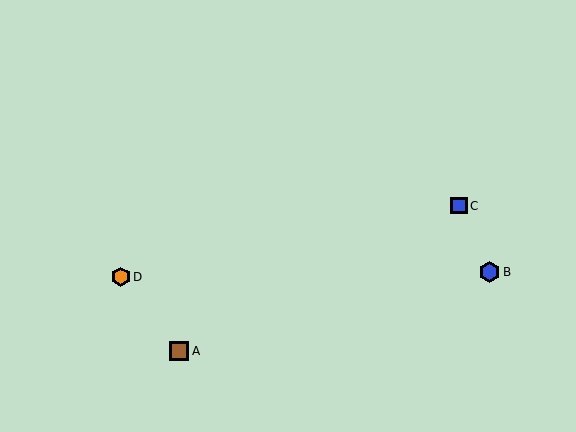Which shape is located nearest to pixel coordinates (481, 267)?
The blue hexagon (labeled B) at (489, 272) is nearest to that location.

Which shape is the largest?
The blue hexagon (labeled B) is the largest.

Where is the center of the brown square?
The center of the brown square is at (179, 351).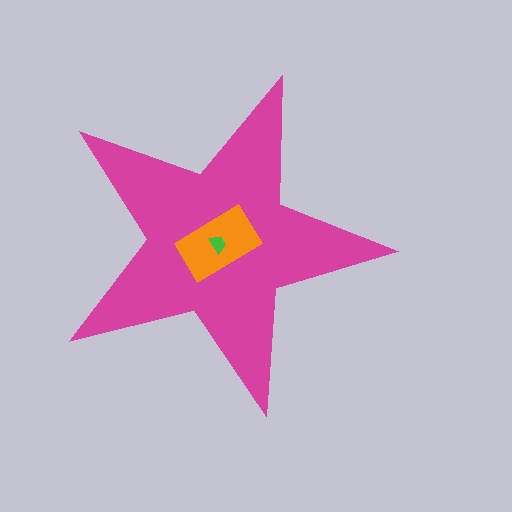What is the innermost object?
The green trapezoid.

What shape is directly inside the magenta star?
The orange rectangle.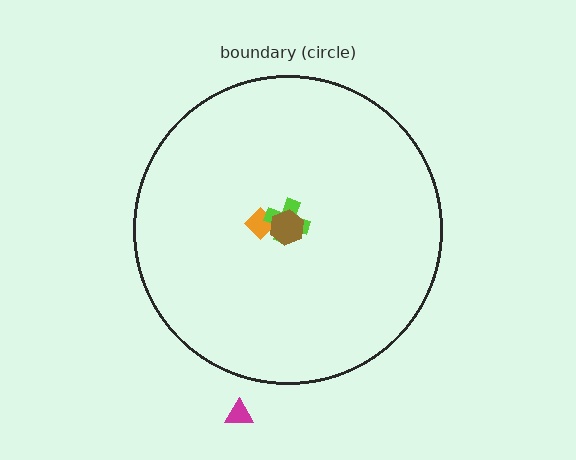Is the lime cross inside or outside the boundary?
Inside.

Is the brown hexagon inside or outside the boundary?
Inside.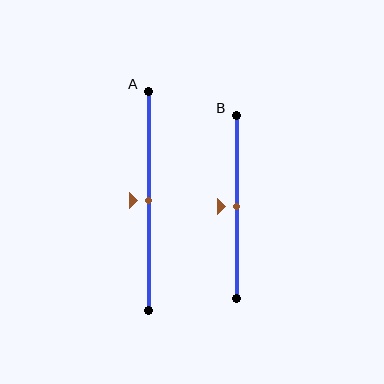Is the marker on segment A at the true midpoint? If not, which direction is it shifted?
Yes, the marker on segment A is at the true midpoint.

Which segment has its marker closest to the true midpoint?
Segment A has its marker closest to the true midpoint.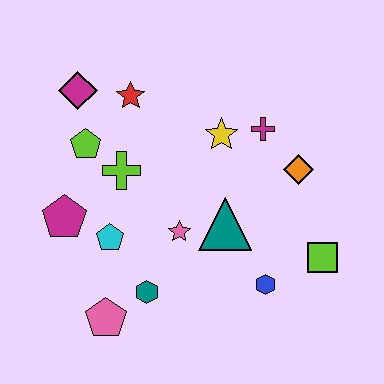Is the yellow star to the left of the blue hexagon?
Yes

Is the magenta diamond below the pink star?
No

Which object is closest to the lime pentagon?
The lime cross is closest to the lime pentagon.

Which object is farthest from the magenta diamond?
The lime square is farthest from the magenta diamond.